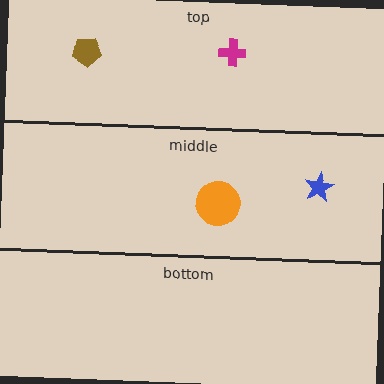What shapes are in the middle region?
The blue star, the orange circle.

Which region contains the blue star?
The middle region.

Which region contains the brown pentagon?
The top region.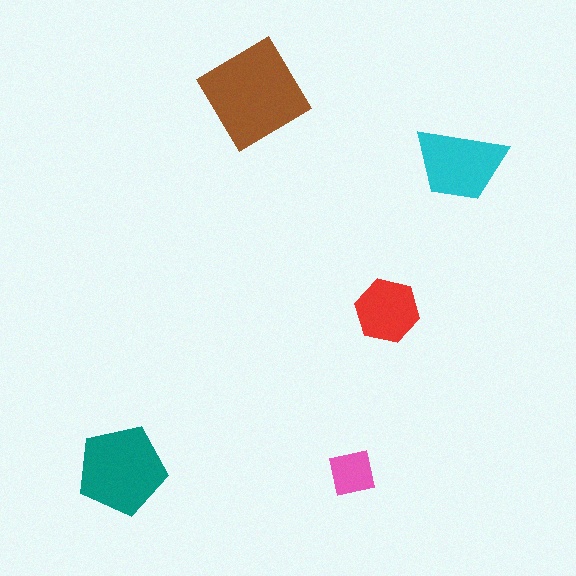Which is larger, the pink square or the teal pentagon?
The teal pentagon.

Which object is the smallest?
The pink square.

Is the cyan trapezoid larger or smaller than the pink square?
Larger.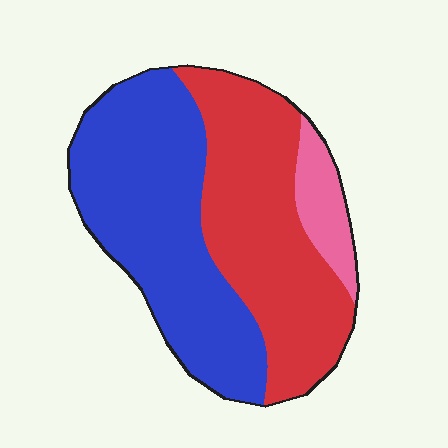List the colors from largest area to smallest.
From largest to smallest: blue, red, pink.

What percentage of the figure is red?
Red takes up about two fifths (2/5) of the figure.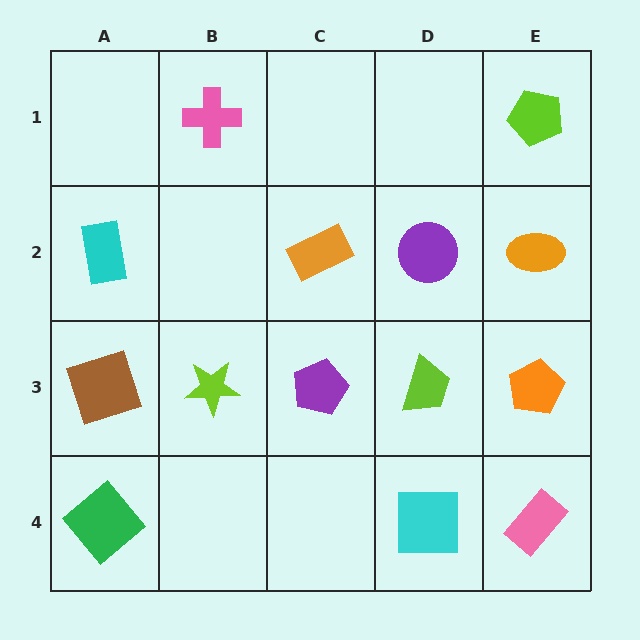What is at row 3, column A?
A brown square.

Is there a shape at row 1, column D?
No, that cell is empty.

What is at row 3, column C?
A purple pentagon.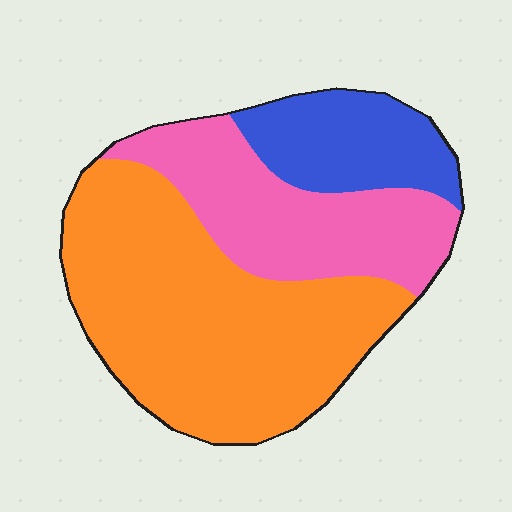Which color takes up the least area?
Blue, at roughly 15%.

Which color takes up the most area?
Orange, at roughly 55%.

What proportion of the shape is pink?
Pink covers about 30% of the shape.